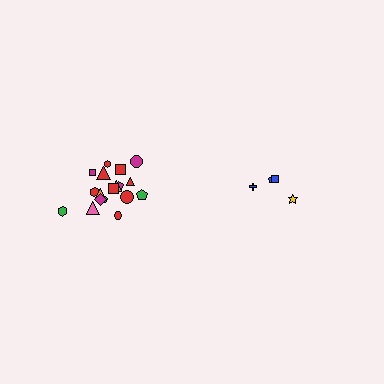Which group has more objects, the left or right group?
The left group.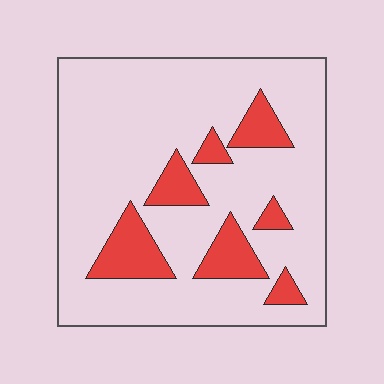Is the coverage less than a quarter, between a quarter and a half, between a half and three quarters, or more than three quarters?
Less than a quarter.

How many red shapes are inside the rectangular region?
7.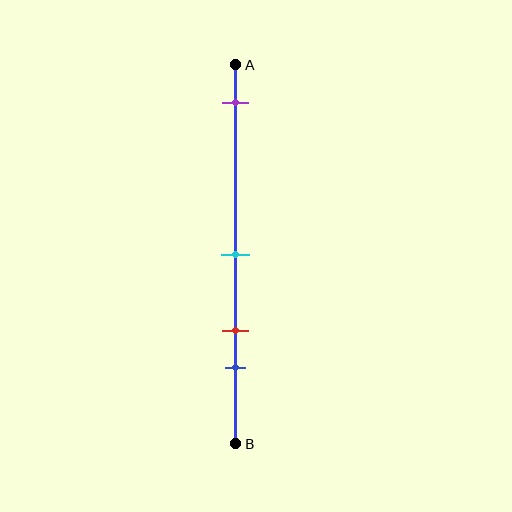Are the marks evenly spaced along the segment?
No, the marks are not evenly spaced.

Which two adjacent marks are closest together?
The red and blue marks are the closest adjacent pair.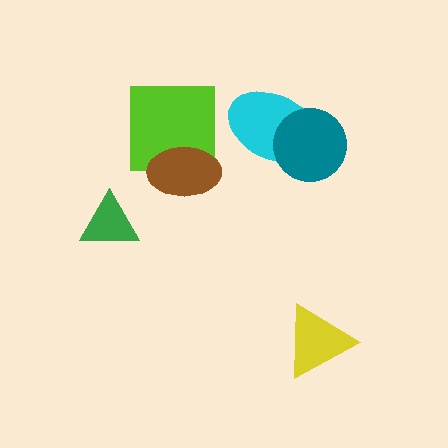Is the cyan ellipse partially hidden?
Yes, it is partially covered by another shape.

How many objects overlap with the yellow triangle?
0 objects overlap with the yellow triangle.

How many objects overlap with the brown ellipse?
1 object overlaps with the brown ellipse.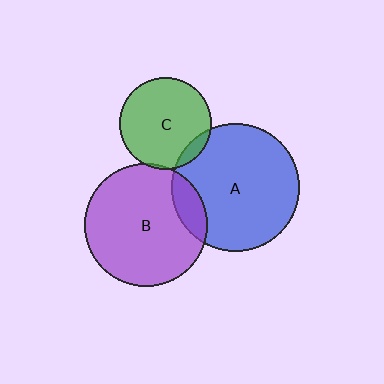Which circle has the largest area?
Circle A (blue).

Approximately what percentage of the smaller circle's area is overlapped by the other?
Approximately 5%.